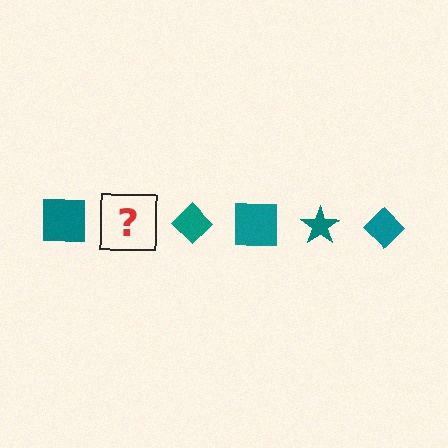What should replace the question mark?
The question mark should be replaced with a teal star.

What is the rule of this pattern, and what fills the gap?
The rule is that the pattern cycles through square, star, diamond shapes in teal. The gap should be filled with a teal star.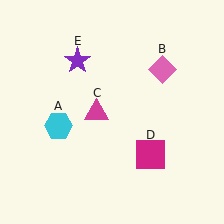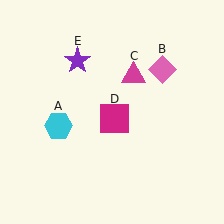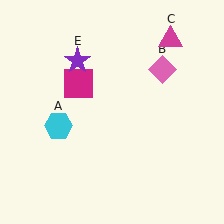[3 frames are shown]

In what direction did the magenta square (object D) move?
The magenta square (object D) moved up and to the left.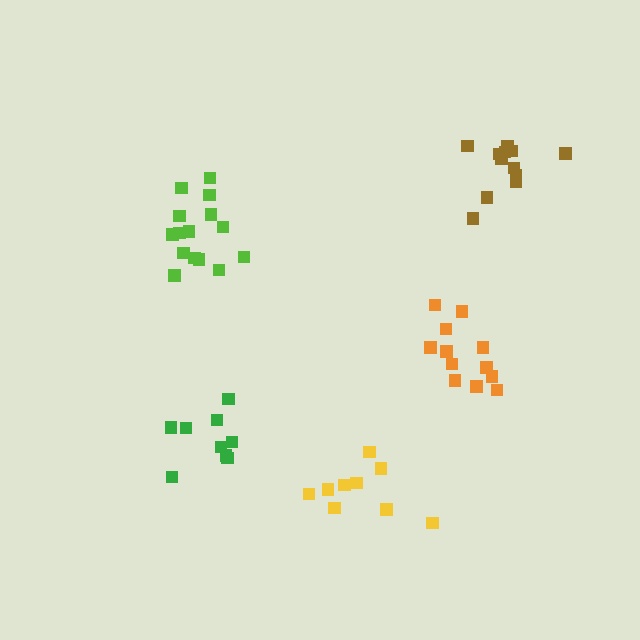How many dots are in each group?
Group 1: 15 dots, Group 2: 12 dots, Group 3: 9 dots, Group 4: 9 dots, Group 5: 12 dots (57 total).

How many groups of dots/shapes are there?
There are 5 groups.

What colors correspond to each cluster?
The clusters are colored: lime, brown, green, yellow, orange.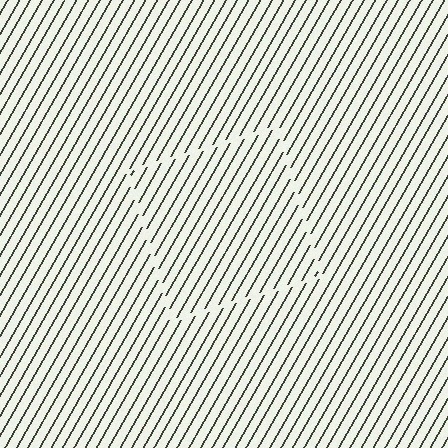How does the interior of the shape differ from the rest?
The interior of the shape contains the same grating, shifted by half a period — the contour is defined by the phase discontinuity where line-ends from the inner and outer gratings abut.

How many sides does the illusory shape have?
4 sides — the line-ends trace a square.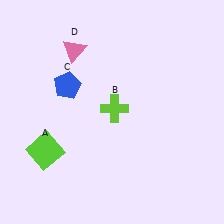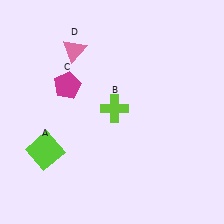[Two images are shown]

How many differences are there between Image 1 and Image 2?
There is 1 difference between the two images.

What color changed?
The pentagon (C) changed from blue in Image 1 to magenta in Image 2.